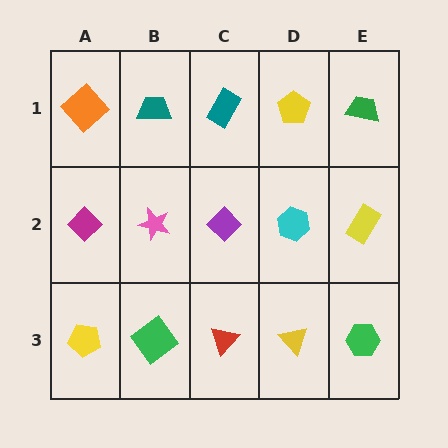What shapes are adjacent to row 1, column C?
A purple diamond (row 2, column C), a teal trapezoid (row 1, column B), a yellow pentagon (row 1, column D).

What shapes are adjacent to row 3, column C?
A purple diamond (row 2, column C), a green diamond (row 3, column B), a yellow triangle (row 3, column D).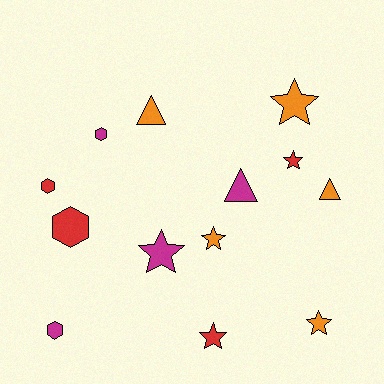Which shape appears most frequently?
Star, with 6 objects.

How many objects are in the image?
There are 13 objects.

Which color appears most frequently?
Orange, with 5 objects.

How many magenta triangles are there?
There is 1 magenta triangle.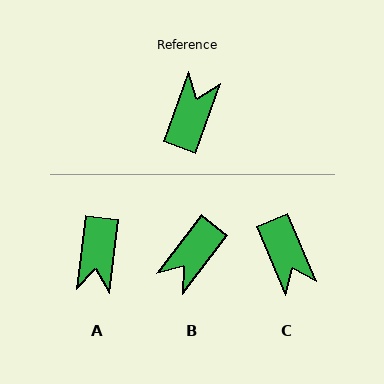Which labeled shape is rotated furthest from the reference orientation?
A, about 167 degrees away.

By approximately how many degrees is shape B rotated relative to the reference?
Approximately 162 degrees counter-clockwise.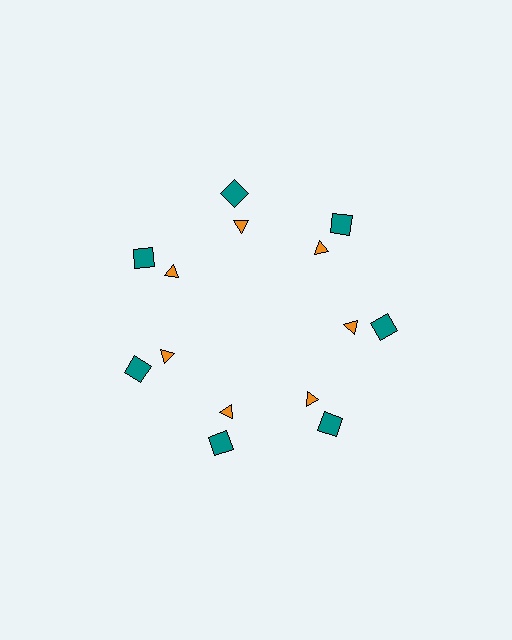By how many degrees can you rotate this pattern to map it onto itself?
The pattern maps onto itself every 51 degrees of rotation.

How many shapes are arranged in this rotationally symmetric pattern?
There are 14 shapes, arranged in 7 groups of 2.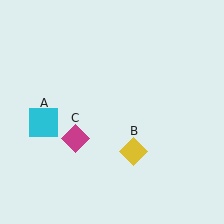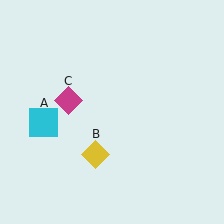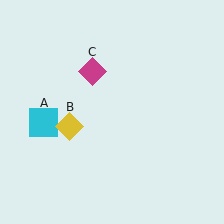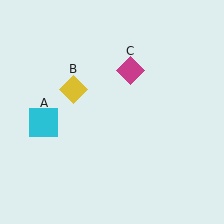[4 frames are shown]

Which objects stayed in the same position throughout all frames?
Cyan square (object A) remained stationary.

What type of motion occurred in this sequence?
The yellow diamond (object B), magenta diamond (object C) rotated clockwise around the center of the scene.